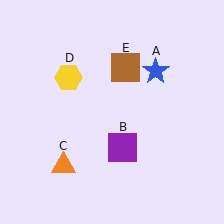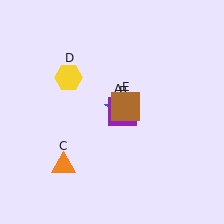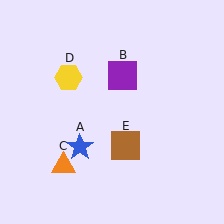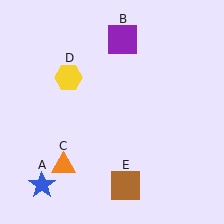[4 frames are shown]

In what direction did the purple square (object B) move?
The purple square (object B) moved up.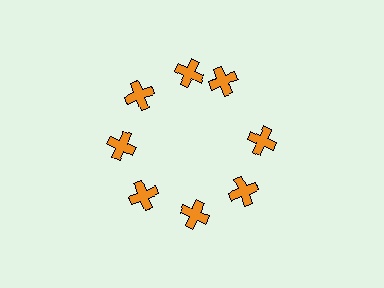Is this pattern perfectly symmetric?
No. The 8 orange crosses are arranged in a ring, but one element near the 2 o'clock position is rotated out of alignment along the ring, breaking the 8-fold rotational symmetry.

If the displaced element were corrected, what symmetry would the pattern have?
It would have 8-fold rotational symmetry — the pattern would map onto itself every 45 degrees.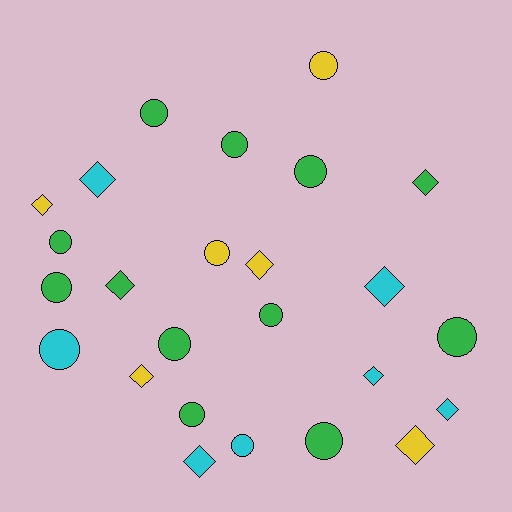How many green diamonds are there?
There are 2 green diamonds.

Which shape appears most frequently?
Circle, with 14 objects.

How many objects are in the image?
There are 25 objects.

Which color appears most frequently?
Green, with 12 objects.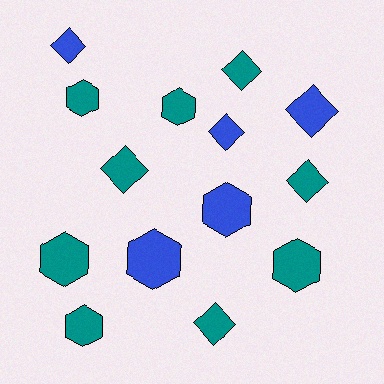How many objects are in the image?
There are 14 objects.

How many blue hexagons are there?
There are 2 blue hexagons.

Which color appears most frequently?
Teal, with 9 objects.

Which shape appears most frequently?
Hexagon, with 7 objects.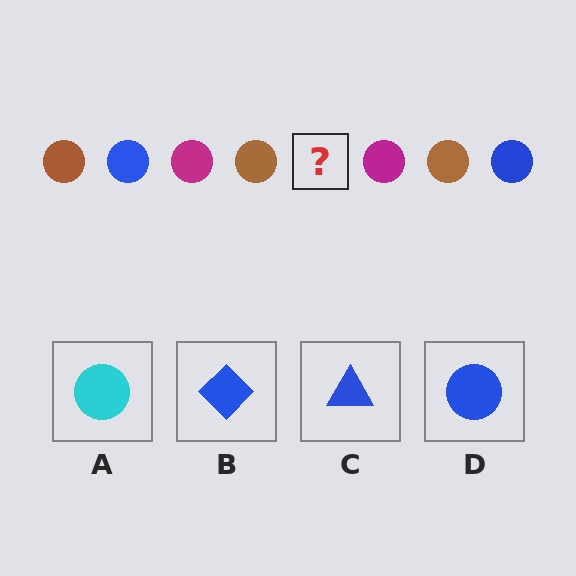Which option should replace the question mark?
Option D.